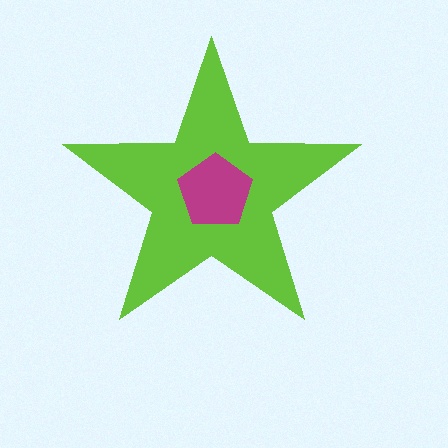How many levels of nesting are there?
2.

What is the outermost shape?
The lime star.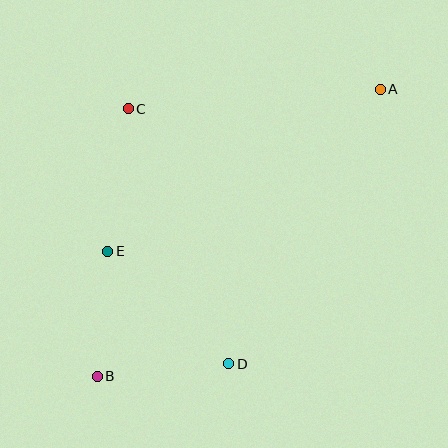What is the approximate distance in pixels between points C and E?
The distance between C and E is approximately 144 pixels.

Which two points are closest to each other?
Points B and E are closest to each other.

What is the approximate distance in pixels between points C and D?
The distance between C and D is approximately 274 pixels.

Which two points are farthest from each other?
Points A and B are farthest from each other.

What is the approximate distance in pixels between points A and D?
The distance between A and D is approximately 313 pixels.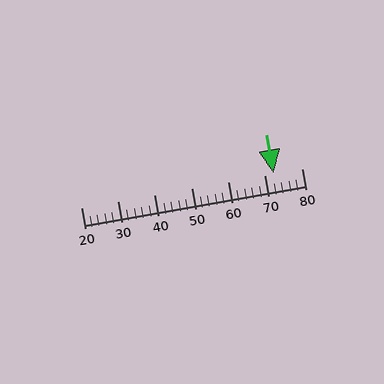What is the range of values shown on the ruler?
The ruler shows values from 20 to 80.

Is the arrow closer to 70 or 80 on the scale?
The arrow is closer to 70.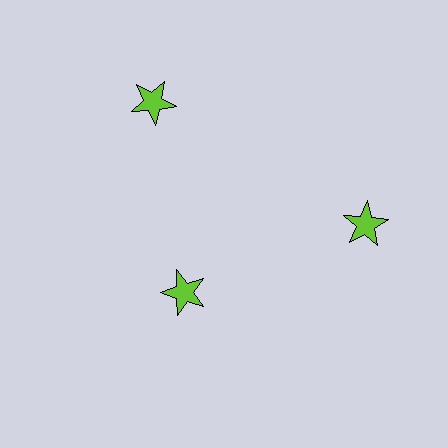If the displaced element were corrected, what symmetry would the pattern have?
It would have 3-fold rotational symmetry — the pattern would map onto itself every 120 degrees.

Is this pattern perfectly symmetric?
No. The 3 lime stars are arranged in a ring, but one element near the 7 o'clock position is pulled inward toward the center, breaking the 3-fold rotational symmetry.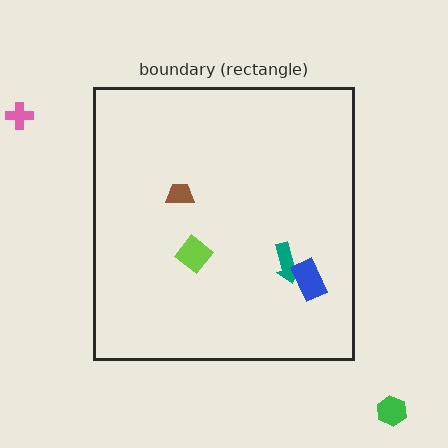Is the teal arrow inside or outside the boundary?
Inside.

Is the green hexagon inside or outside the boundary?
Outside.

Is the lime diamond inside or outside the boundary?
Inside.